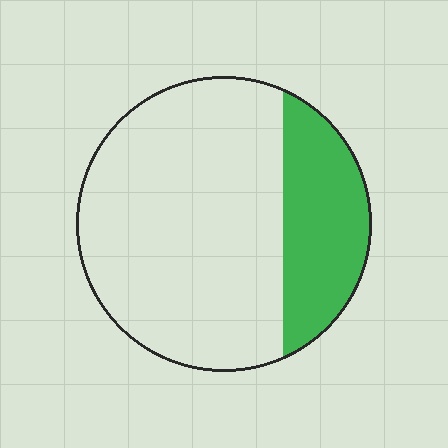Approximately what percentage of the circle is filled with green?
Approximately 25%.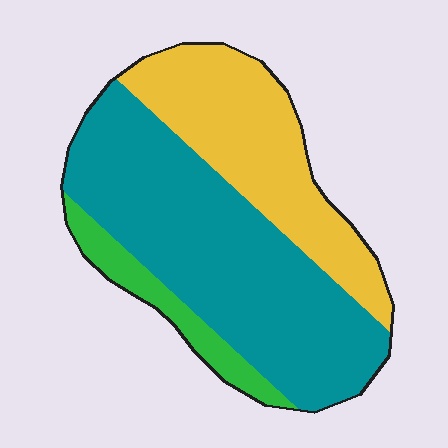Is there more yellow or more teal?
Teal.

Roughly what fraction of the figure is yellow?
Yellow covers about 35% of the figure.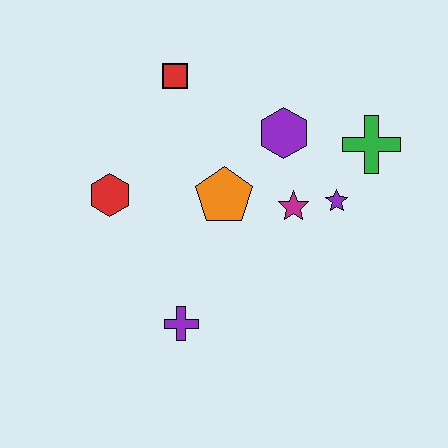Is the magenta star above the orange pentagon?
No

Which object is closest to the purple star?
The magenta star is closest to the purple star.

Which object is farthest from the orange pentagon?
The green cross is farthest from the orange pentagon.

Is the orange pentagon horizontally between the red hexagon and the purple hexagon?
Yes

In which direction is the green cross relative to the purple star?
The green cross is above the purple star.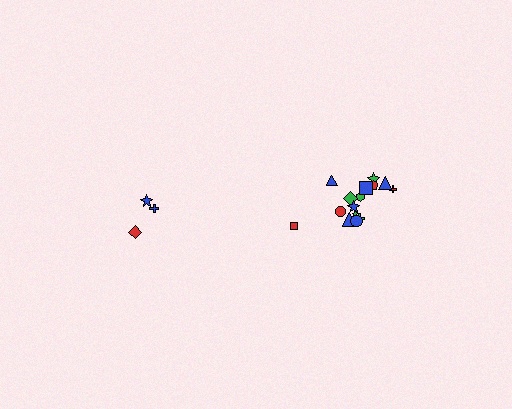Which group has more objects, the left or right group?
The right group.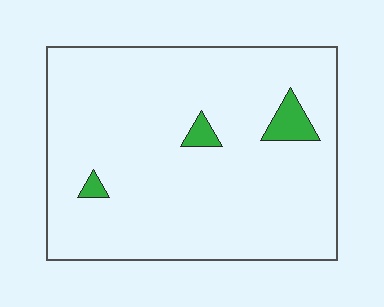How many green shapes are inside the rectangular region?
3.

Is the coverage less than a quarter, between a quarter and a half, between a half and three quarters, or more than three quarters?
Less than a quarter.